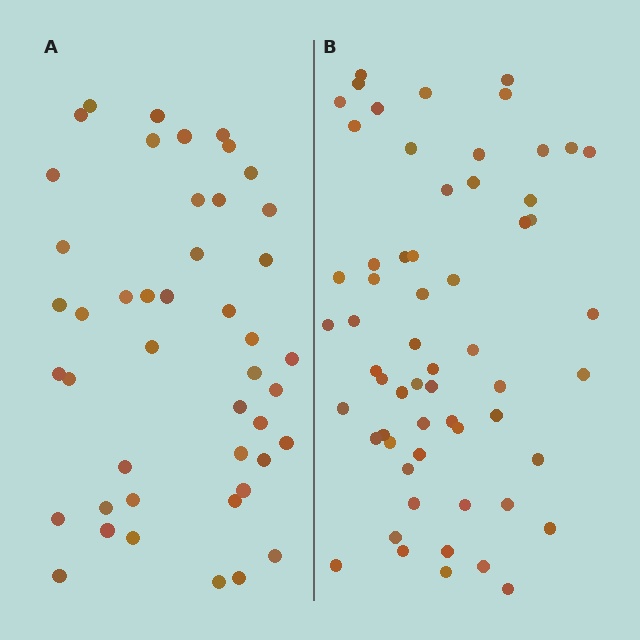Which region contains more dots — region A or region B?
Region B (the right region) has more dots.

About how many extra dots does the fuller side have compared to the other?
Region B has approximately 15 more dots than region A.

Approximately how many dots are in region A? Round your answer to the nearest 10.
About 40 dots. (The exact count is 45, which rounds to 40.)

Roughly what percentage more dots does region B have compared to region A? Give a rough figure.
About 35% more.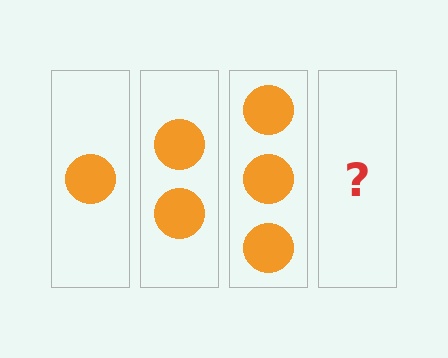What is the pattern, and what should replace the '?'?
The pattern is that each step adds one more circle. The '?' should be 4 circles.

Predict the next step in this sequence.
The next step is 4 circles.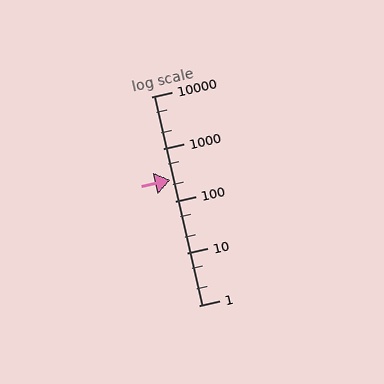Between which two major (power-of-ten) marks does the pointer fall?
The pointer is between 100 and 1000.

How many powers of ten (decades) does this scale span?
The scale spans 4 decades, from 1 to 10000.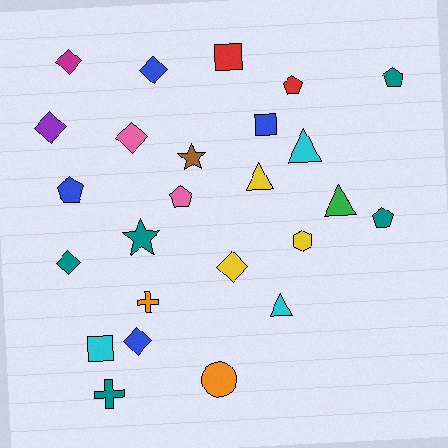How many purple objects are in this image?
There is 1 purple object.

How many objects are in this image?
There are 25 objects.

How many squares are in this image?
There are 3 squares.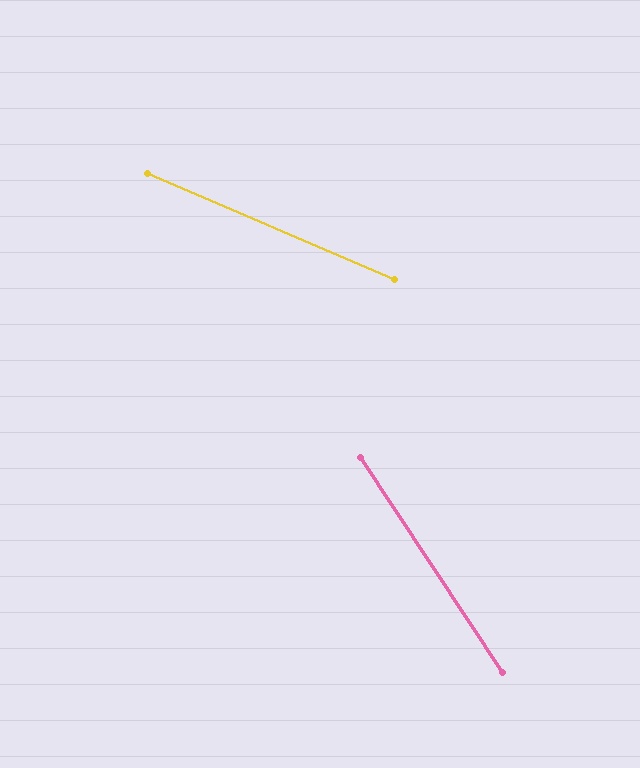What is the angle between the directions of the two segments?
Approximately 33 degrees.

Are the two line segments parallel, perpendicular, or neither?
Neither parallel nor perpendicular — they differ by about 33°.